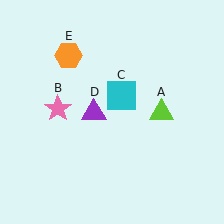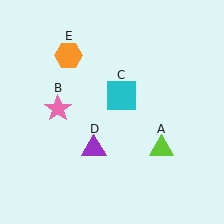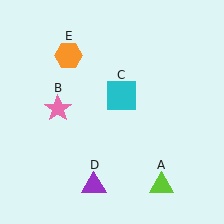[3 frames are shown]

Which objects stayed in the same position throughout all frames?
Pink star (object B) and cyan square (object C) and orange hexagon (object E) remained stationary.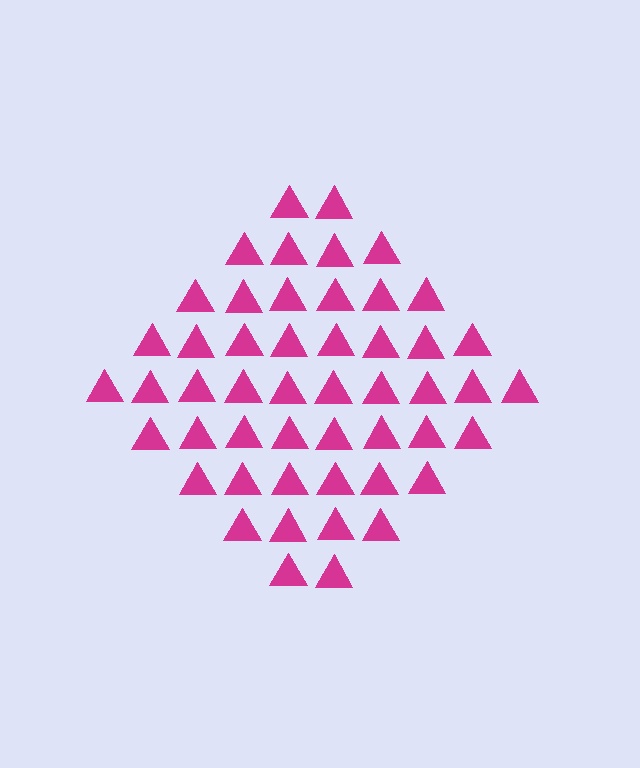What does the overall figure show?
The overall figure shows a diamond.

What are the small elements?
The small elements are triangles.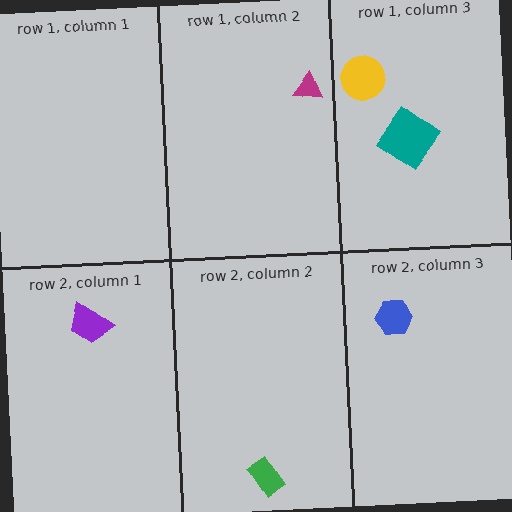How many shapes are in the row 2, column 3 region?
1.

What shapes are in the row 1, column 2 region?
The magenta triangle.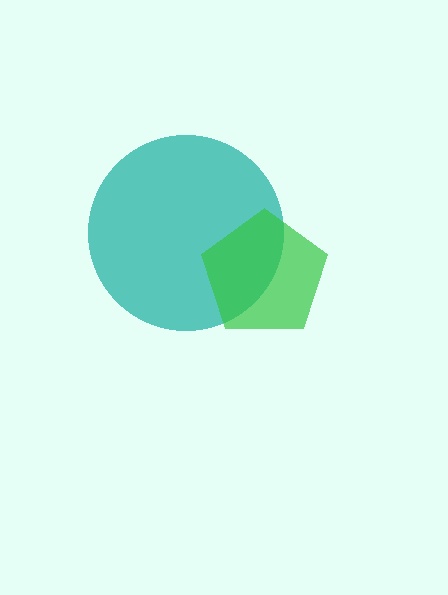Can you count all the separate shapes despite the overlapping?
Yes, there are 2 separate shapes.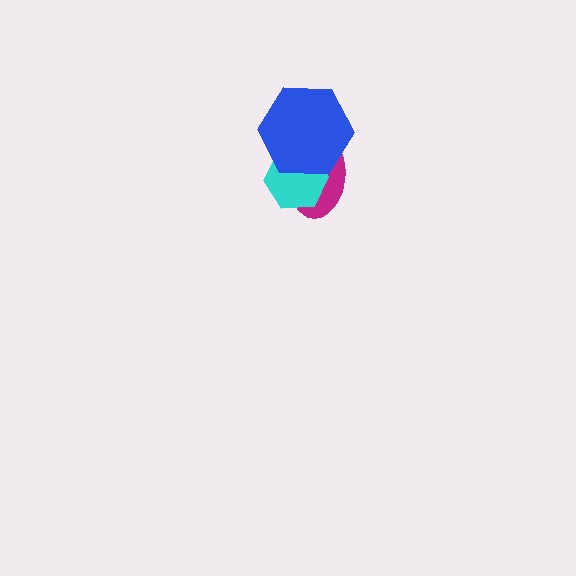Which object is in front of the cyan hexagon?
The blue hexagon is in front of the cyan hexagon.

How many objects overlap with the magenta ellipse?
2 objects overlap with the magenta ellipse.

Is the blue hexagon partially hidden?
No, no other shape covers it.